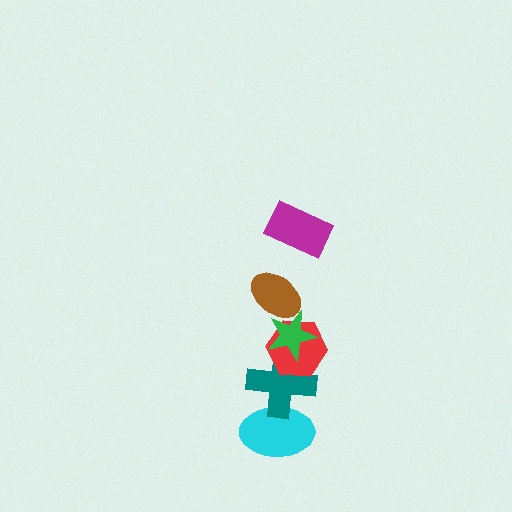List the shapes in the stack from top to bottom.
From top to bottom: the magenta rectangle, the brown ellipse, the green star, the red hexagon, the teal cross, the cyan ellipse.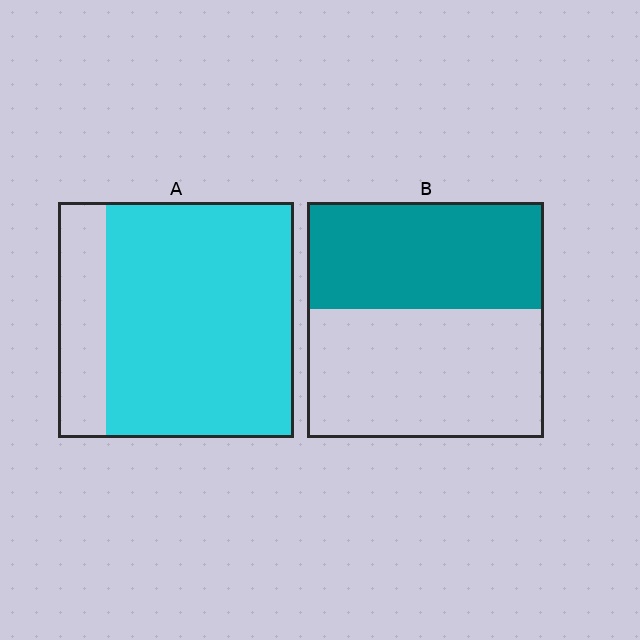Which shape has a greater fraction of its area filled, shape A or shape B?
Shape A.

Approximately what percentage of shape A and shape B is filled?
A is approximately 80% and B is approximately 45%.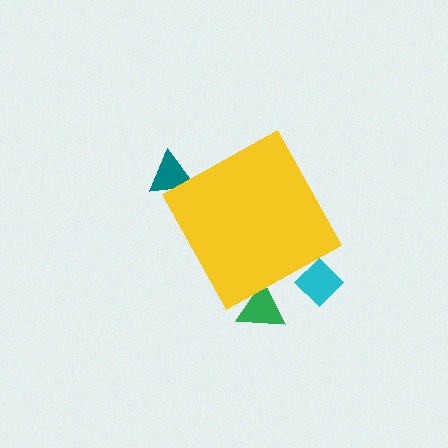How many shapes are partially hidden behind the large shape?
3 shapes are partially hidden.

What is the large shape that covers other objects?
A yellow diamond.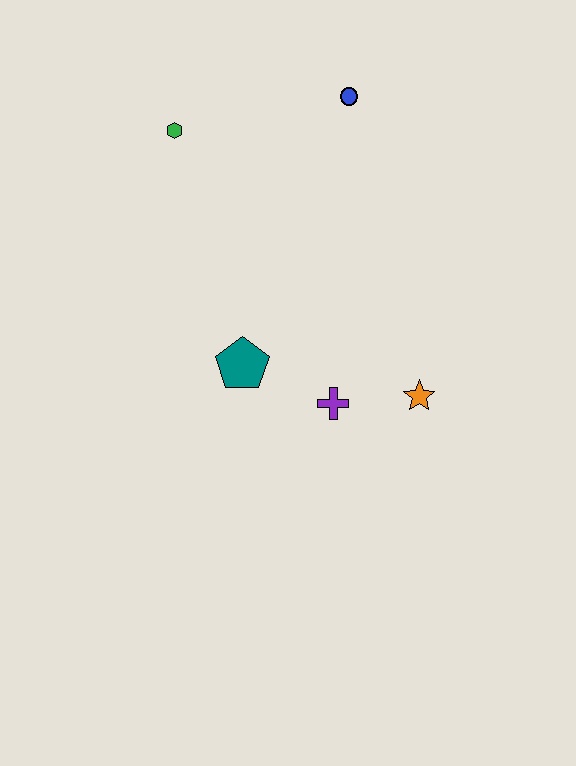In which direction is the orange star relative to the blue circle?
The orange star is below the blue circle.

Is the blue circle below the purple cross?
No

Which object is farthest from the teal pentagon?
The blue circle is farthest from the teal pentagon.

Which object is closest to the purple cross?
The orange star is closest to the purple cross.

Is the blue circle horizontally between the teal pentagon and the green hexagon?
No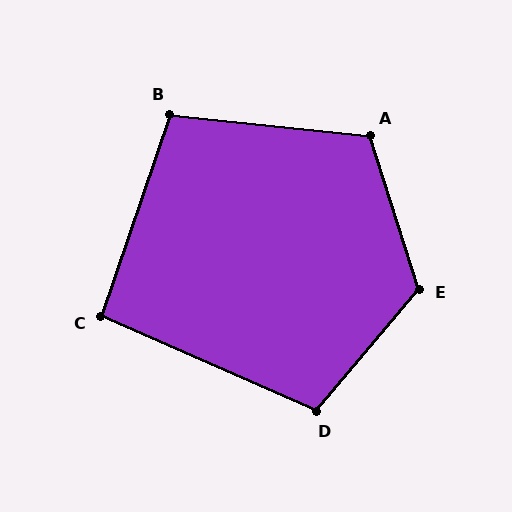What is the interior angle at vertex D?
Approximately 106 degrees (obtuse).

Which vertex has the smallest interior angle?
C, at approximately 95 degrees.